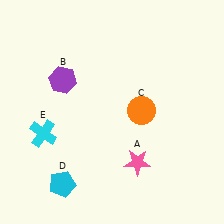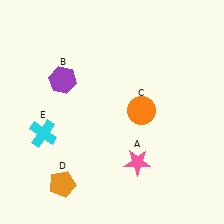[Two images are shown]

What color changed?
The pentagon (D) changed from cyan in Image 1 to orange in Image 2.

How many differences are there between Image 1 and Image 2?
There is 1 difference between the two images.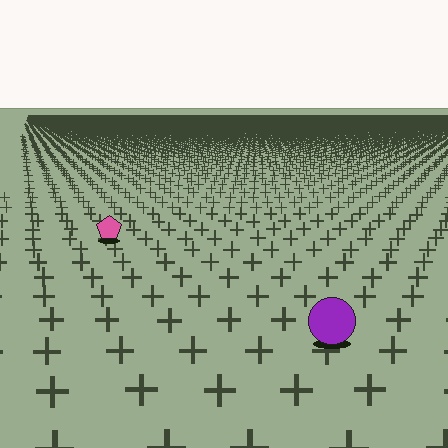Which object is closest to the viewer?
The purple circle is closest. The texture marks near it are larger and more spread out.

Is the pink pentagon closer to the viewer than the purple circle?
No. The purple circle is closer — you can tell from the texture gradient: the ground texture is coarser near it.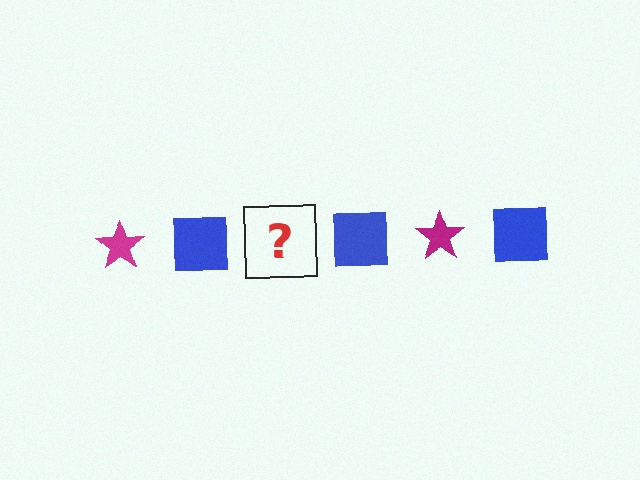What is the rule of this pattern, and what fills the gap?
The rule is that the pattern alternates between magenta star and blue square. The gap should be filled with a magenta star.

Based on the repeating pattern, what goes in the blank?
The blank should be a magenta star.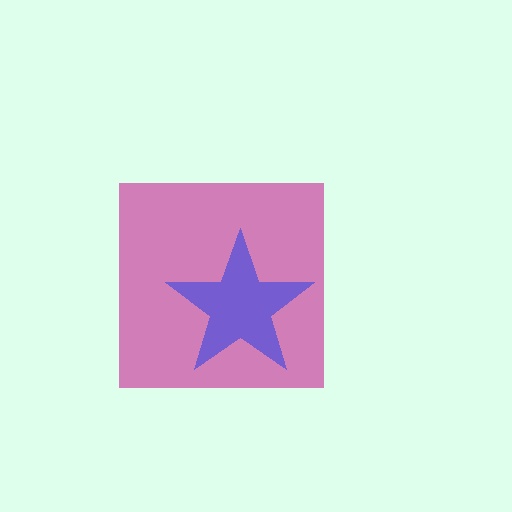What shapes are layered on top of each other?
The layered shapes are: a magenta square, a blue star.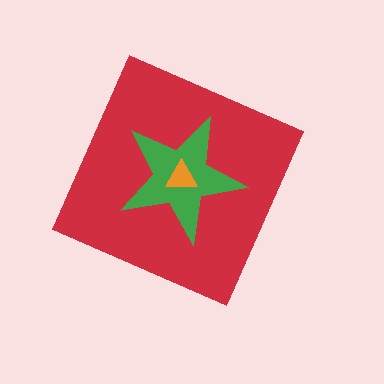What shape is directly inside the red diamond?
The green star.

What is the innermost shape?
The orange triangle.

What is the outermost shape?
The red diamond.